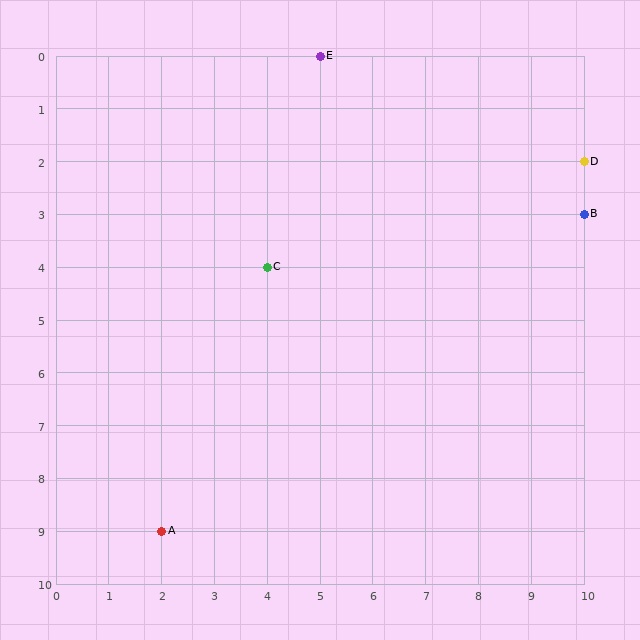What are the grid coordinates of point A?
Point A is at grid coordinates (2, 9).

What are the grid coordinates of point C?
Point C is at grid coordinates (4, 4).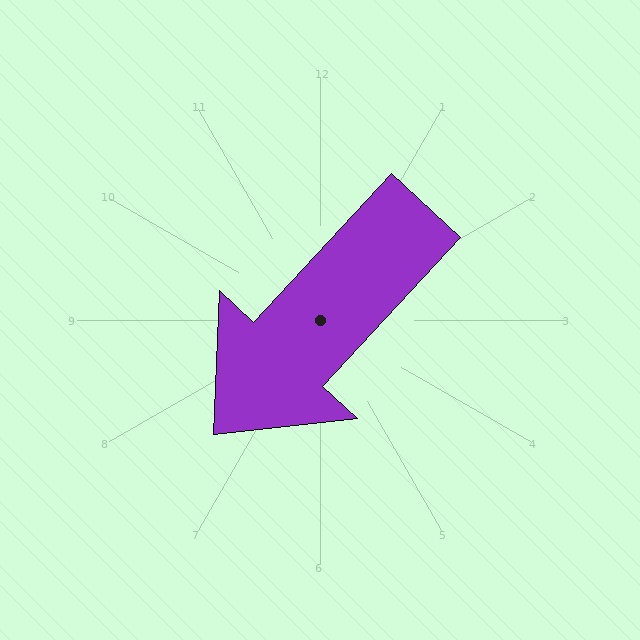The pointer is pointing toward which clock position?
Roughly 7 o'clock.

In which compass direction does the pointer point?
Southwest.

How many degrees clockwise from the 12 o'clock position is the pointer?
Approximately 223 degrees.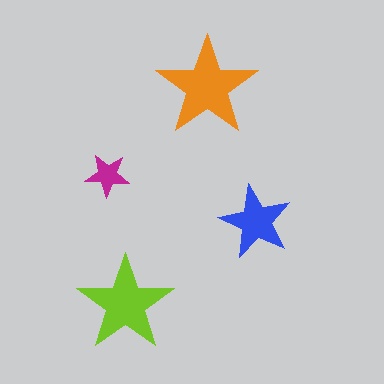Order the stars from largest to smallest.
the orange one, the lime one, the blue one, the magenta one.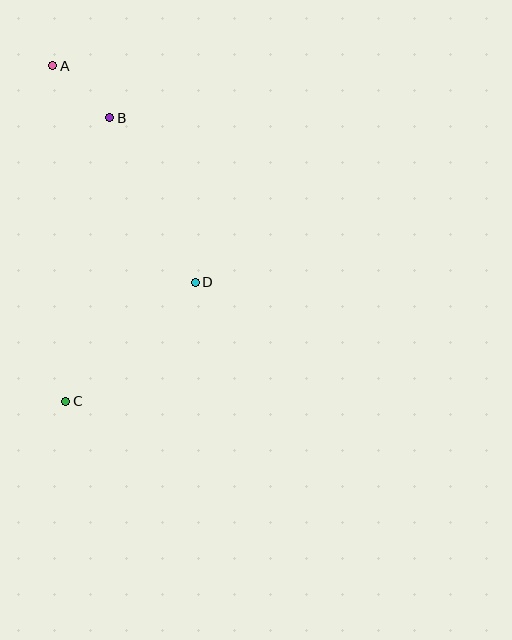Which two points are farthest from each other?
Points A and C are farthest from each other.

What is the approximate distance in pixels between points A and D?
The distance between A and D is approximately 259 pixels.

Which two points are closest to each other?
Points A and B are closest to each other.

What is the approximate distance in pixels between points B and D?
The distance between B and D is approximately 186 pixels.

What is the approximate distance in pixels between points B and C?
The distance between B and C is approximately 287 pixels.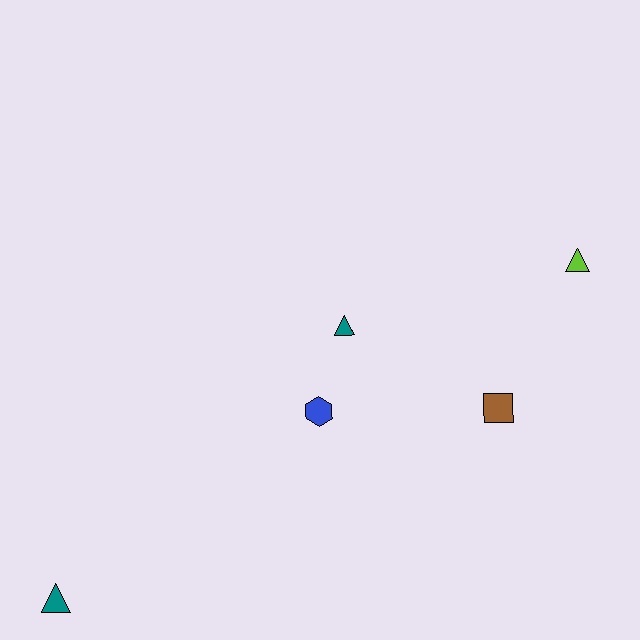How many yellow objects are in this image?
There are no yellow objects.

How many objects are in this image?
There are 5 objects.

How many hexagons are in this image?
There is 1 hexagon.